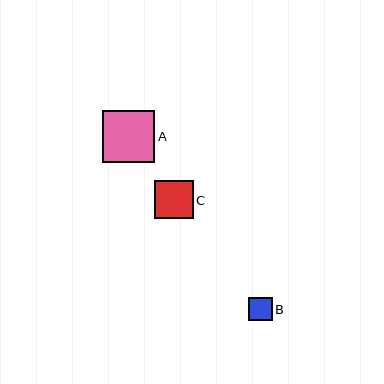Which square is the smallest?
Square B is the smallest with a size of approximately 23 pixels.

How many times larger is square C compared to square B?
Square C is approximately 1.6 times the size of square B.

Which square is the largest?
Square A is the largest with a size of approximately 52 pixels.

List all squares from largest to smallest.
From largest to smallest: A, C, B.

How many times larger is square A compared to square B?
Square A is approximately 2.3 times the size of square B.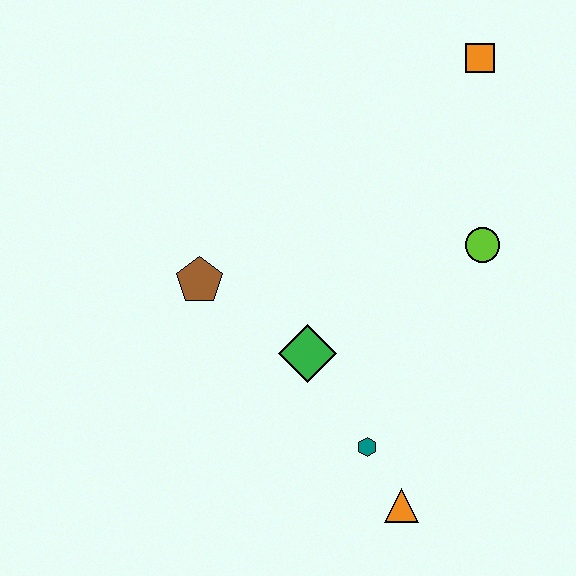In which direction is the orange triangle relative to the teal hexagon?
The orange triangle is below the teal hexagon.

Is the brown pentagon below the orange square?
Yes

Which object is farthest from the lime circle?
The brown pentagon is farthest from the lime circle.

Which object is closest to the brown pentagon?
The green diamond is closest to the brown pentagon.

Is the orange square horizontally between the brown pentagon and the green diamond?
No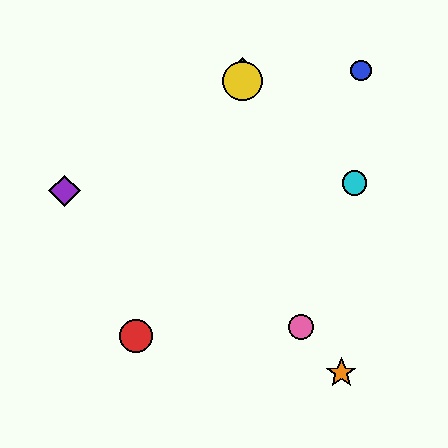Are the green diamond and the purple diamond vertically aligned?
No, the green diamond is at x≈242 and the purple diamond is at x≈65.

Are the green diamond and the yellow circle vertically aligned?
Yes, both are at x≈242.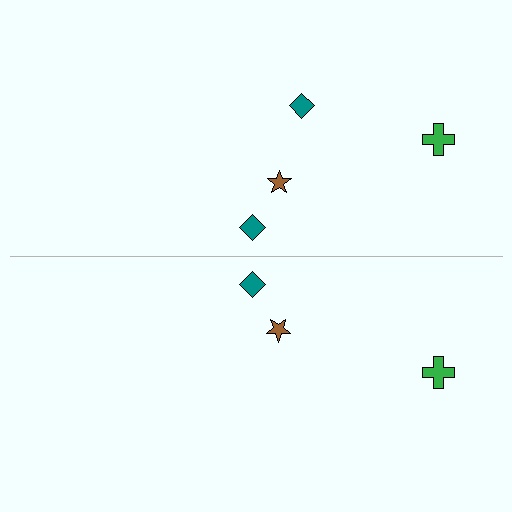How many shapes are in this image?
There are 7 shapes in this image.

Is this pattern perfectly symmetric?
No, the pattern is not perfectly symmetric. A teal diamond is missing from the bottom side.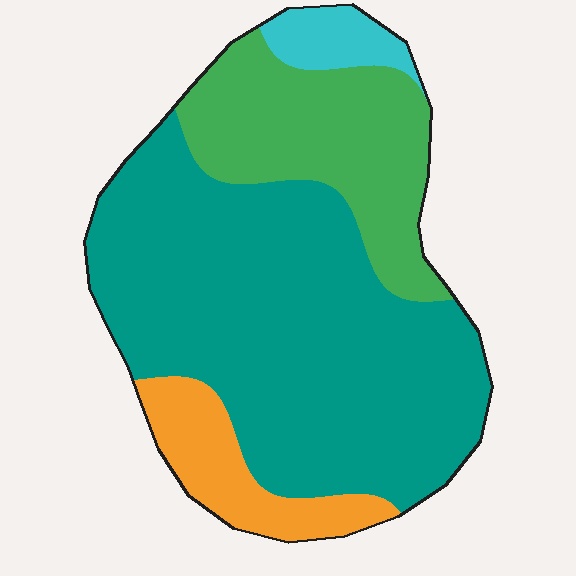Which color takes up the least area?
Cyan, at roughly 5%.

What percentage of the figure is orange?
Orange takes up about one tenth (1/10) of the figure.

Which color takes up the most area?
Teal, at roughly 60%.